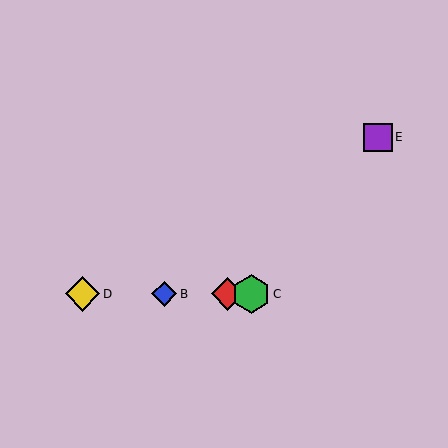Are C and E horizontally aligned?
No, C is at y≈294 and E is at y≈137.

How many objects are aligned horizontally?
4 objects (A, B, C, D) are aligned horizontally.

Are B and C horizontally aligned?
Yes, both are at y≈294.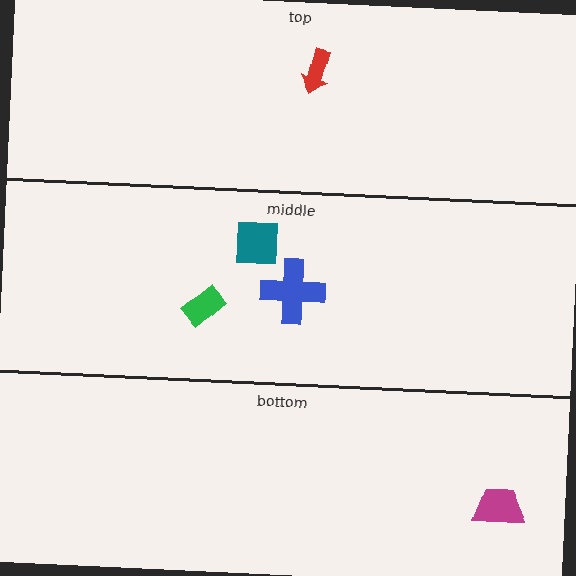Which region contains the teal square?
The middle region.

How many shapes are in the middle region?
3.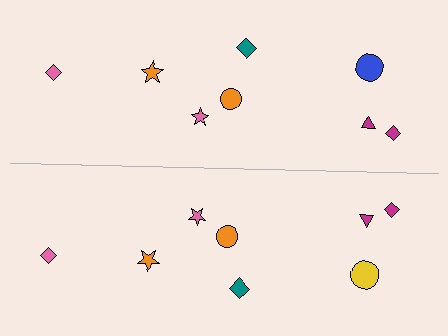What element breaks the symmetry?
The yellow circle on the bottom side breaks the symmetry — its mirror counterpart is blue.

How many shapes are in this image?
There are 16 shapes in this image.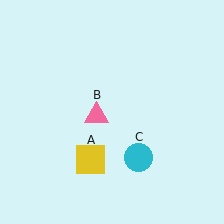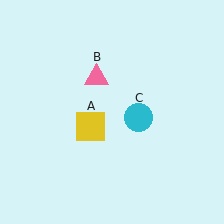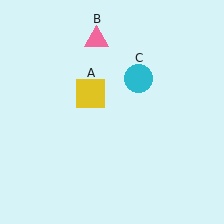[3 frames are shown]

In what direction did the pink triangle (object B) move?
The pink triangle (object B) moved up.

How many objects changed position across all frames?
3 objects changed position: yellow square (object A), pink triangle (object B), cyan circle (object C).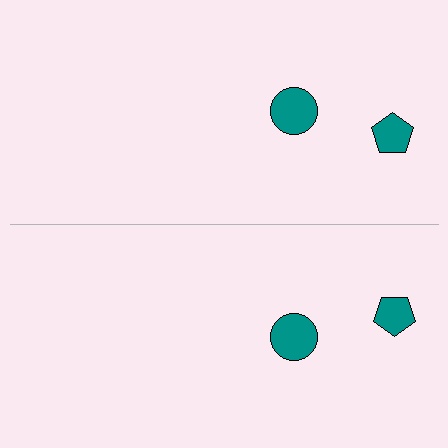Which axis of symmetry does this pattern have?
The pattern has a horizontal axis of symmetry running through the center of the image.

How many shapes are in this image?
There are 4 shapes in this image.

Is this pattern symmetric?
Yes, this pattern has bilateral (reflection) symmetry.